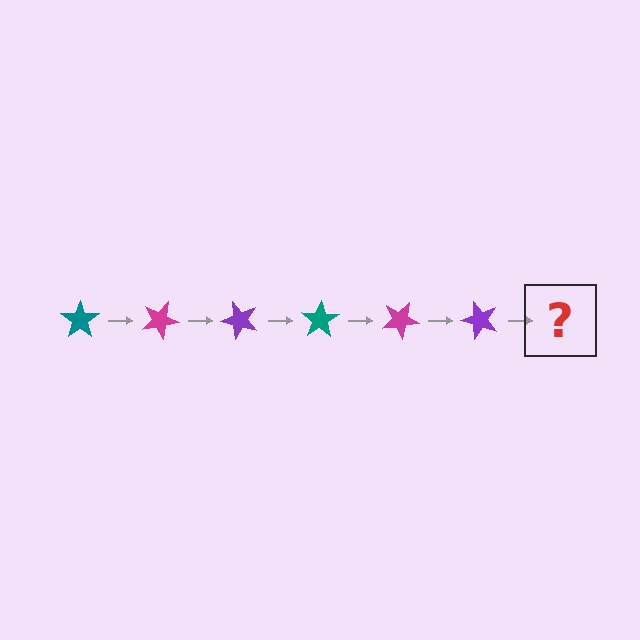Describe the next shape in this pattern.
It should be a teal star, rotated 150 degrees from the start.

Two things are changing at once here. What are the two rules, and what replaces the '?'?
The two rules are that it rotates 25 degrees each step and the color cycles through teal, magenta, and purple. The '?' should be a teal star, rotated 150 degrees from the start.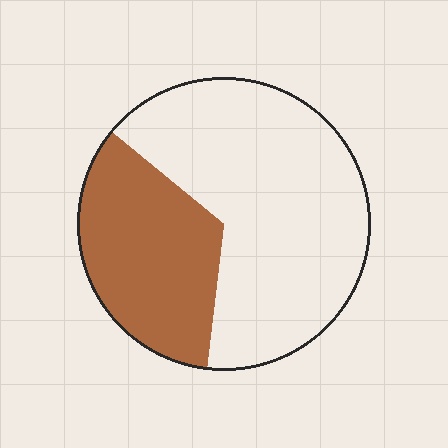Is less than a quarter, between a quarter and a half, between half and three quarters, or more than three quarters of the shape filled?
Between a quarter and a half.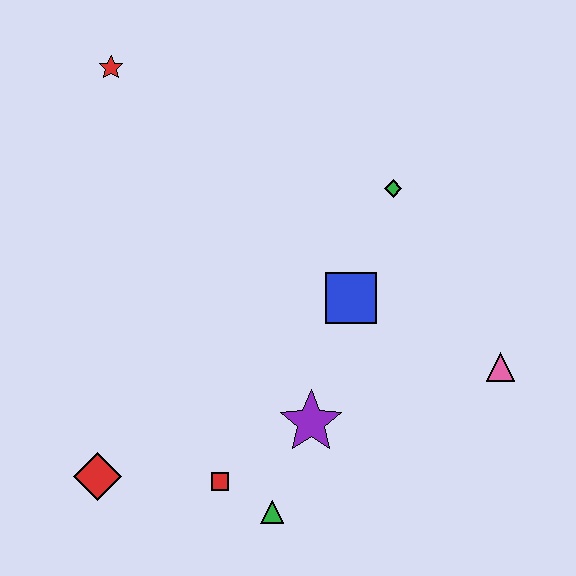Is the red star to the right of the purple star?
No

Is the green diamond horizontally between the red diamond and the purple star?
No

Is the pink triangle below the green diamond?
Yes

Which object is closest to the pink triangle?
The blue square is closest to the pink triangle.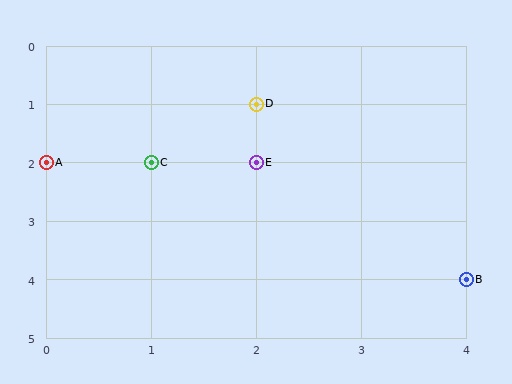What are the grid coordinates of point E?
Point E is at grid coordinates (2, 2).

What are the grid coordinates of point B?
Point B is at grid coordinates (4, 4).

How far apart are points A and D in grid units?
Points A and D are 2 columns and 1 row apart (about 2.2 grid units diagonally).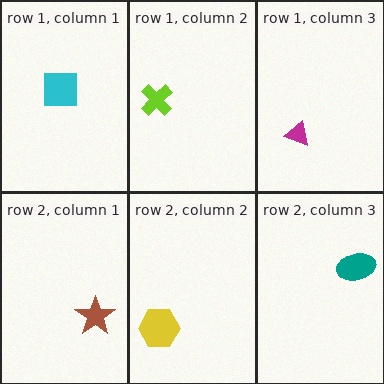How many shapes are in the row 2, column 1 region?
1.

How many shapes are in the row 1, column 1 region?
1.